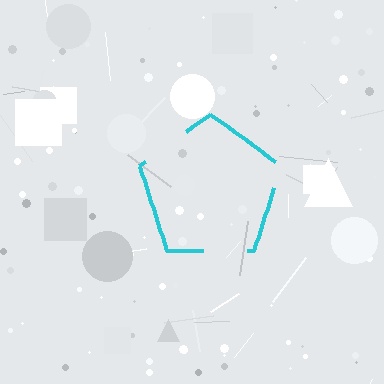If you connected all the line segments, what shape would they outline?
They would outline a pentagon.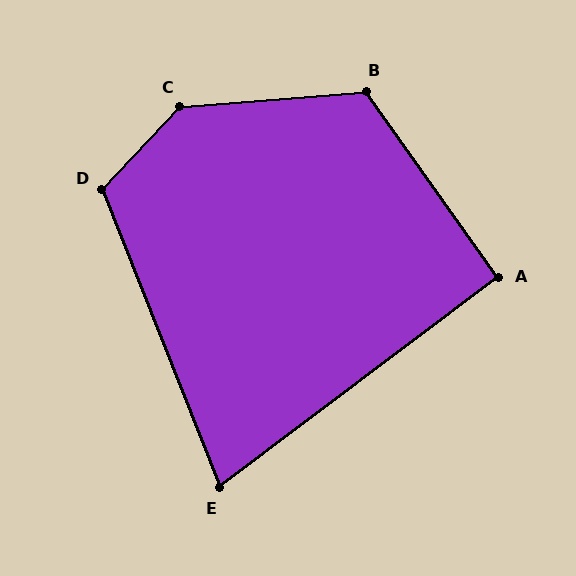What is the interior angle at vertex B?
Approximately 121 degrees (obtuse).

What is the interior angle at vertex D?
Approximately 115 degrees (obtuse).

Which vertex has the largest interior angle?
C, at approximately 138 degrees.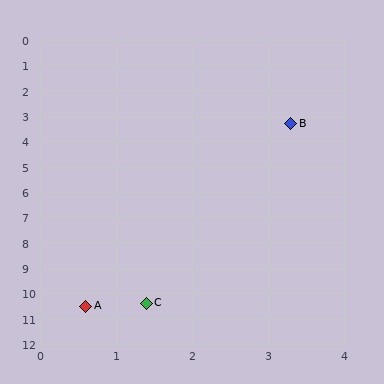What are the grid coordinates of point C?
Point C is at approximately (1.4, 10.4).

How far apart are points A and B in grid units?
Points A and B are about 7.7 grid units apart.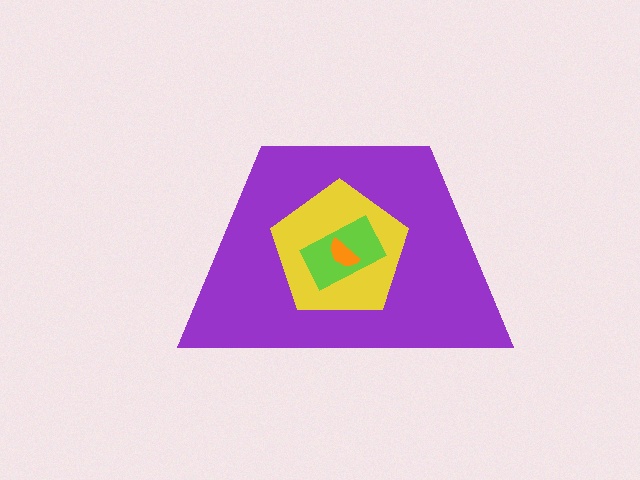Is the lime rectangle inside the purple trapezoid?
Yes.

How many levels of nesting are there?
4.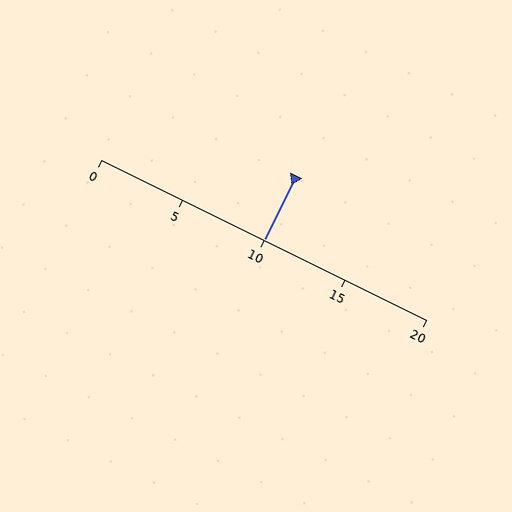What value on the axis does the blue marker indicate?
The marker indicates approximately 10.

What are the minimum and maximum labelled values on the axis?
The axis runs from 0 to 20.